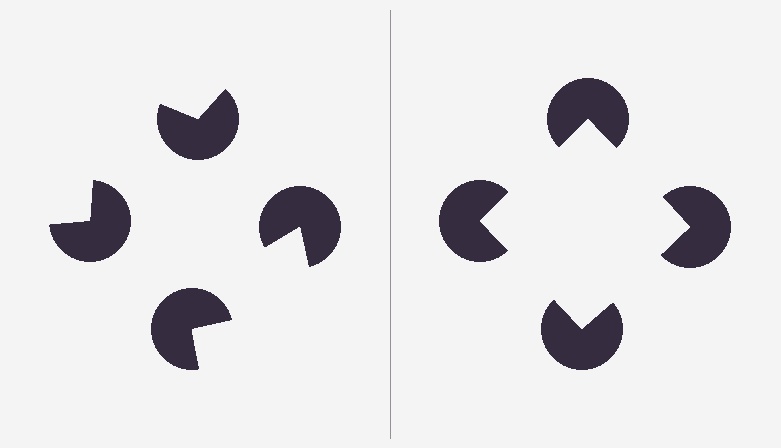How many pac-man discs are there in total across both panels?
8 — 4 on each side.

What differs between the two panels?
The pac-man discs are positioned identically on both sides; only the wedge orientations differ. On the right they align to a square; on the left they are misaligned.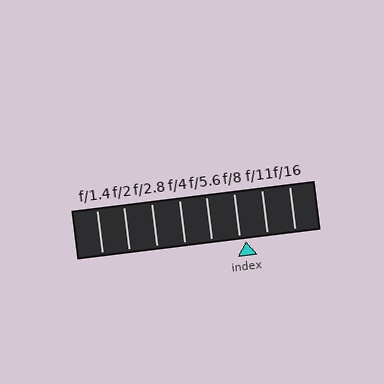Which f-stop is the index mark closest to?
The index mark is closest to f/8.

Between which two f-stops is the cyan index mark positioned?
The index mark is between f/8 and f/11.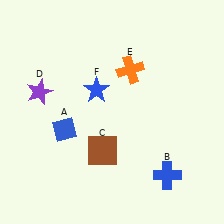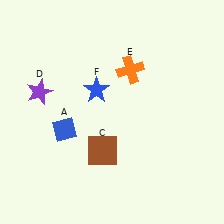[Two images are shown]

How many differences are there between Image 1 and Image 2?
There is 1 difference between the two images.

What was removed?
The blue cross (B) was removed in Image 2.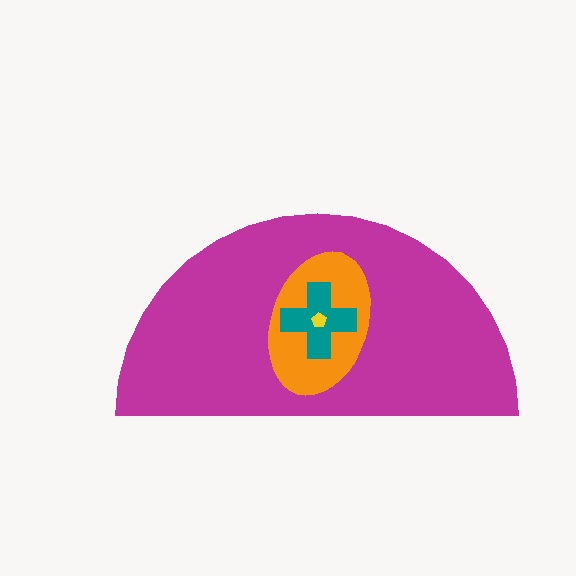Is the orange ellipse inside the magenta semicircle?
Yes.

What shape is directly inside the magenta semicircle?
The orange ellipse.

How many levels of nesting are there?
4.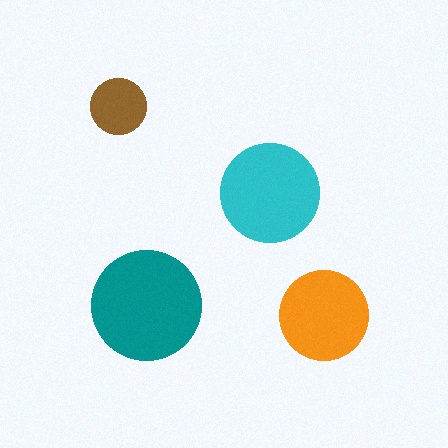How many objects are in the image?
There are 4 objects in the image.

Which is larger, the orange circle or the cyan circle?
The cyan one.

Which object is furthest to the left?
The brown circle is leftmost.